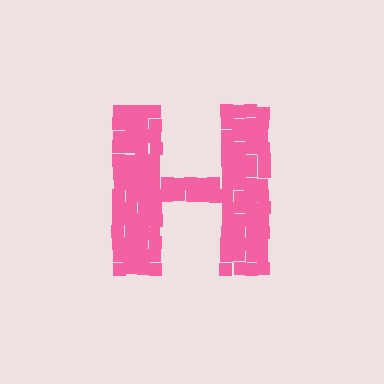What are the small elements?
The small elements are squares.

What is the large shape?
The large shape is the letter H.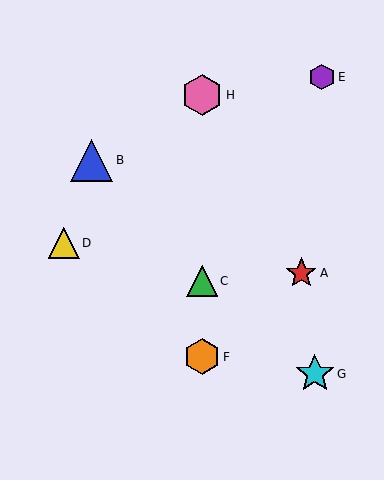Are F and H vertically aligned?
Yes, both are at x≈202.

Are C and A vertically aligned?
No, C is at x≈202 and A is at x≈301.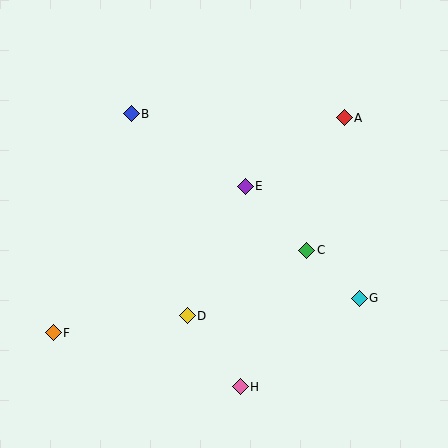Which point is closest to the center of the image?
Point E at (245, 186) is closest to the center.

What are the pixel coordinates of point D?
Point D is at (187, 316).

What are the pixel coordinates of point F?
Point F is at (53, 333).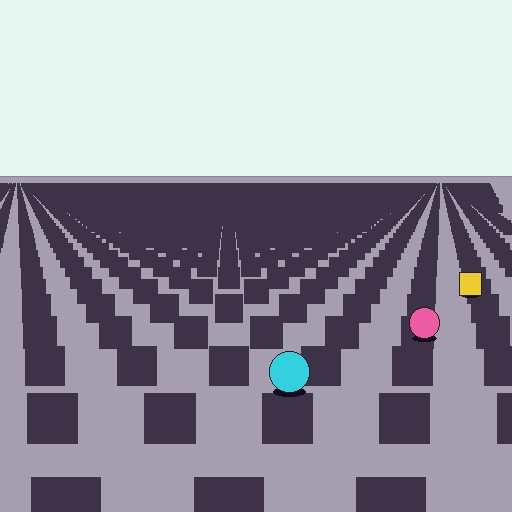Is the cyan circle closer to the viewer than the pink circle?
Yes. The cyan circle is closer — you can tell from the texture gradient: the ground texture is coarser near it.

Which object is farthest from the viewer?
The yellow square is farthest from the viewer. It appears smaller and the ground texture around it is denser.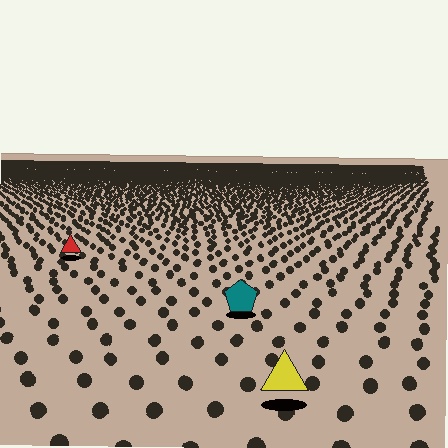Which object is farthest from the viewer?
The red triangle is farthest from the viewer. It appears smaller and the ground texture around it is denser.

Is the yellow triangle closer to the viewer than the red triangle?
Yes. The yellow triangle is closer — you can tell from the texture gradient: the ground texture is coarser near it.